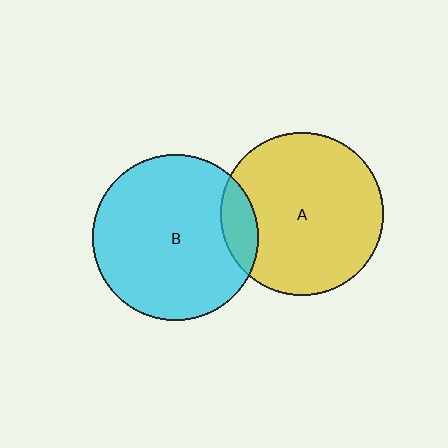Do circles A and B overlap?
Yes.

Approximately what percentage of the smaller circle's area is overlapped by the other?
Approximately 10%.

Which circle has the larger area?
Circle B (cyan).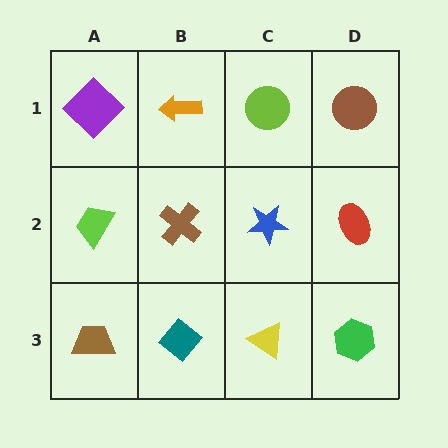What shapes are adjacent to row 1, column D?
A red ellipse (row 2, column D), a lime circle (row 1, column C).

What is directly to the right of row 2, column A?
A brown cross.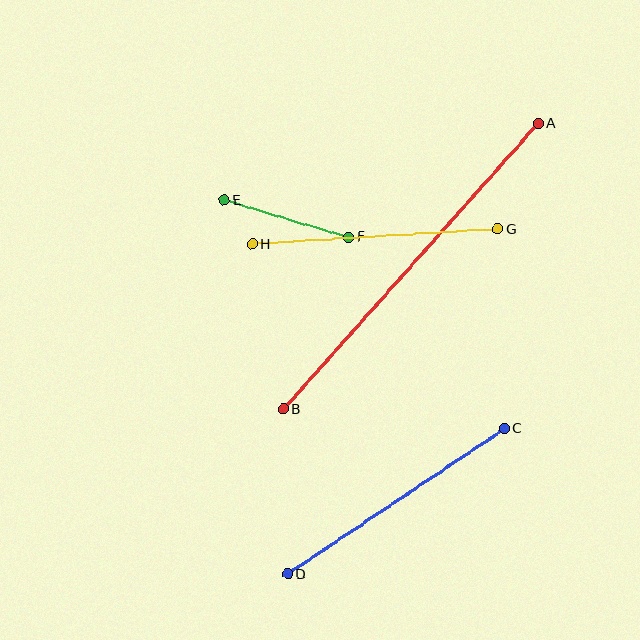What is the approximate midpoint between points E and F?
The midpoint is at approximately (286, 219) pixels.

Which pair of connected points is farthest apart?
Points A and B are farthest apart.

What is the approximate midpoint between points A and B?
The midpoint is at approximately (411, 267) pixels.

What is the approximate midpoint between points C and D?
The midpoint is at approximately (396, 501) pixels.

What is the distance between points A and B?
The distance is approximately 383 pixels.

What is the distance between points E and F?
The distance is approximately 130 pixels.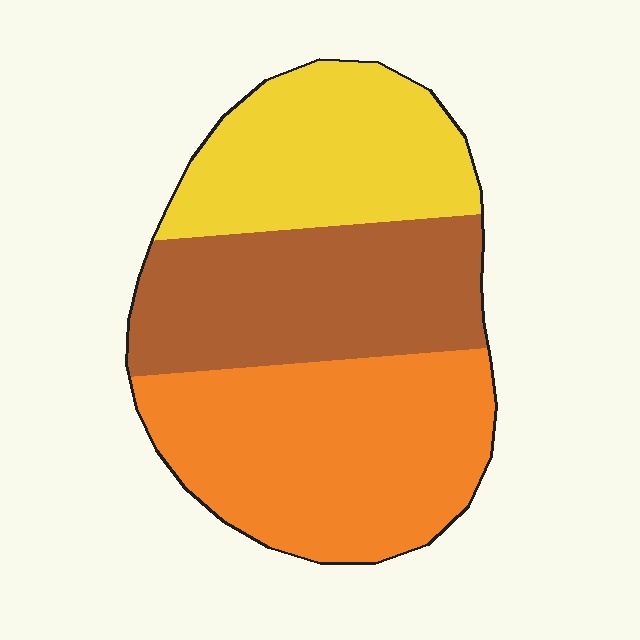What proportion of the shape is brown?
Brown covers 32% of the shape.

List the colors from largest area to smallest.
From largest to smallest: orange, brown, yellow.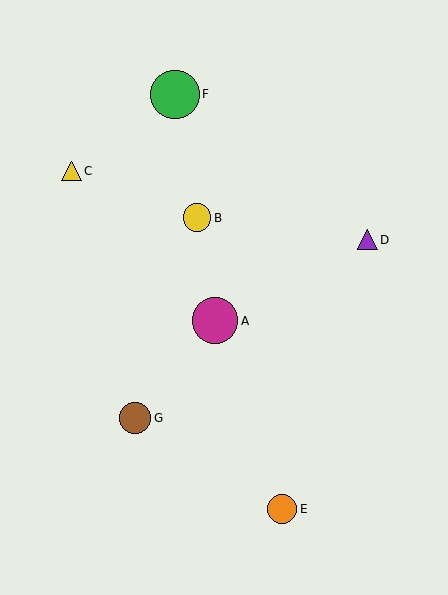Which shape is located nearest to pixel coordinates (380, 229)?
The purple triangle (labeled D) at (367, 240) is nearest to that location.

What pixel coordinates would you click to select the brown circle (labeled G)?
Click at (135, 418) to select the brown circle G.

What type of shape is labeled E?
Shape E is an orange circle.